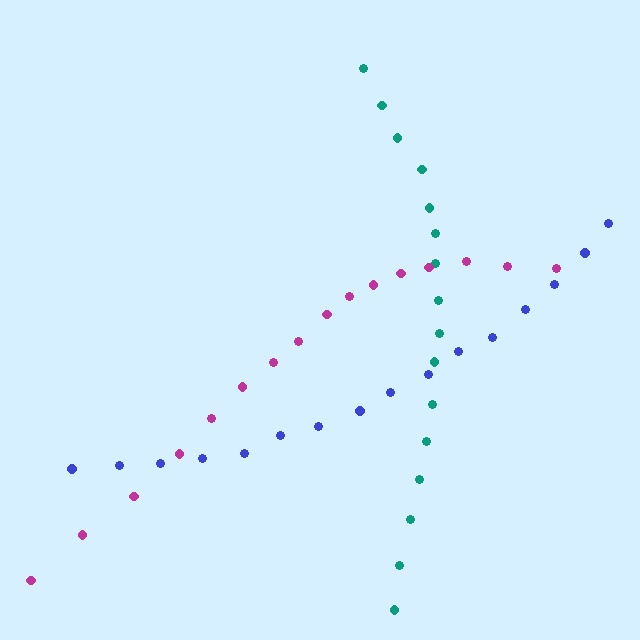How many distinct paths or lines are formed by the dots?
There are 3 distinct paths.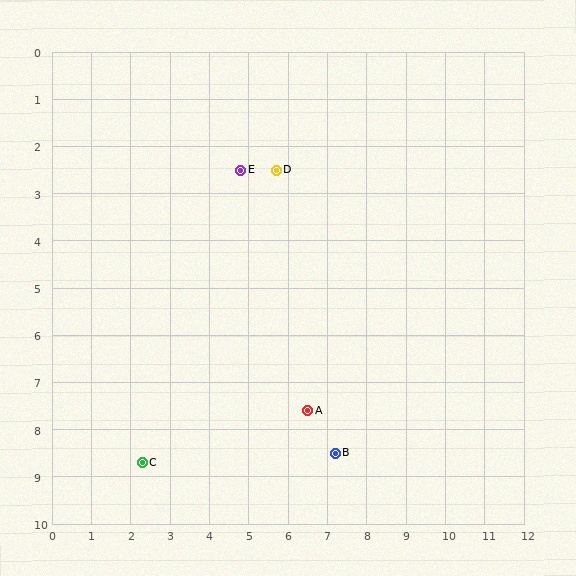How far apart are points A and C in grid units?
Points A and C are about 4.3 grid units apart.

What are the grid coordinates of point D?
Point D is at approximately (5.7, 2.5).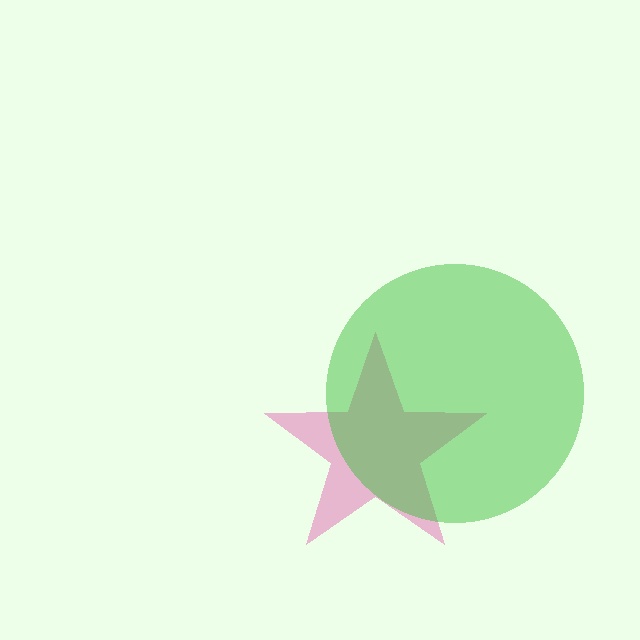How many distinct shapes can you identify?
There are 2 distinct shapes: a pink star, a green circle.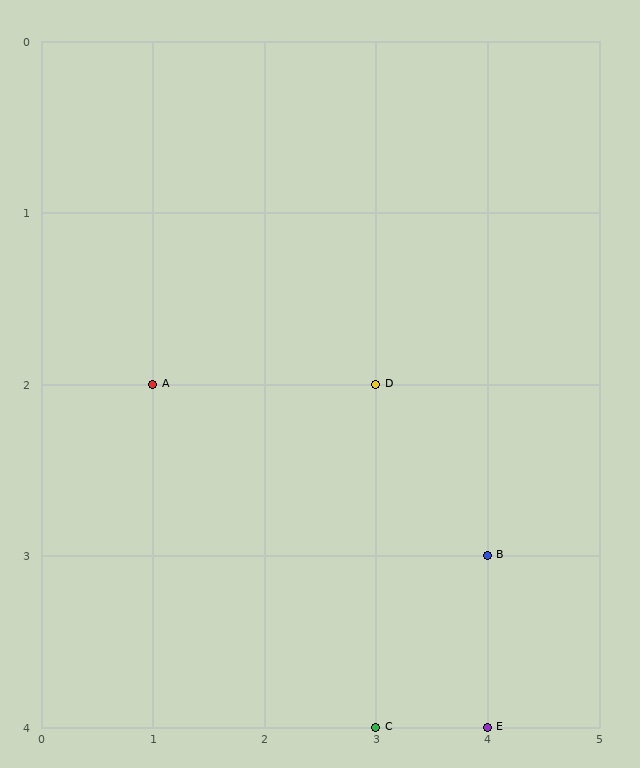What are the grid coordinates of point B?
Point B is at grid coordinates (4, 3).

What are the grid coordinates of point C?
Point C is at grid coordinates (3, 4).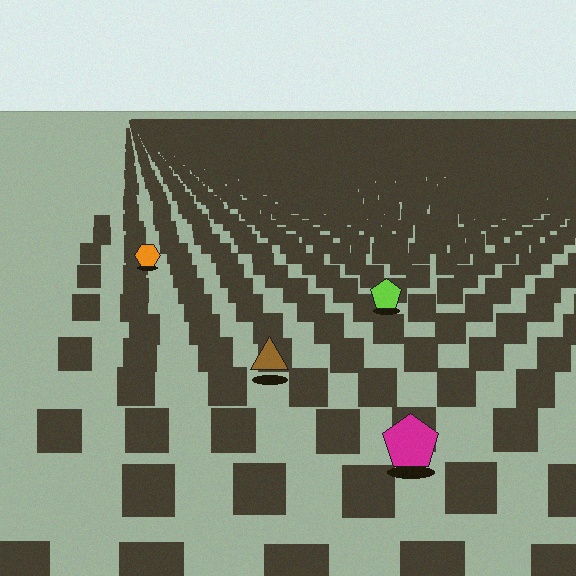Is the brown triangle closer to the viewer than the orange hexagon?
Yes. The brown triangle is closer — you can tell from the texture gradient: the ground texture is coarser near it.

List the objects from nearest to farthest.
From nearest to farthest: the magenta pentagon, the brown triangle, the lime pentagon, the orange hexagon.